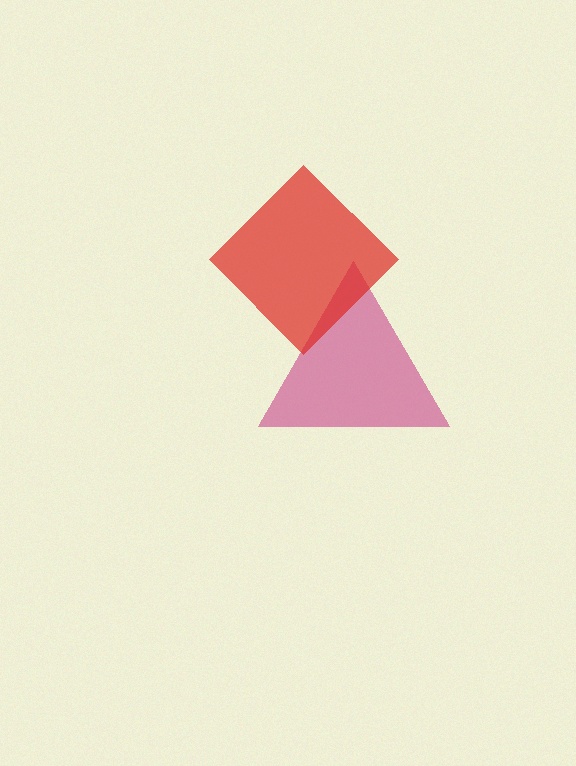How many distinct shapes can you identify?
There are 2 distinct shapes: a magenta triangle, a red diamond.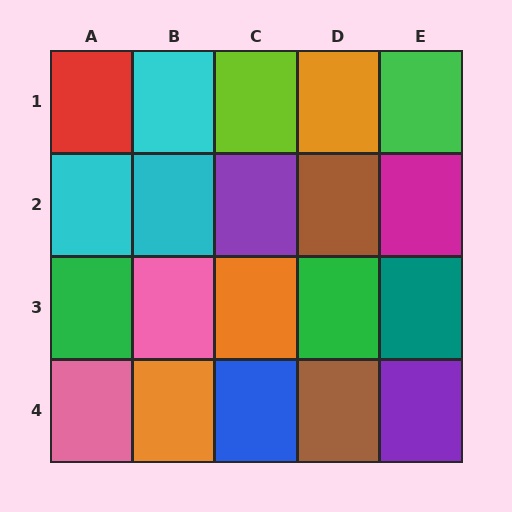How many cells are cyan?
3 cells are cyan.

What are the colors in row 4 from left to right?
Pink, orange, blue, brown, purple.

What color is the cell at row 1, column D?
Orange.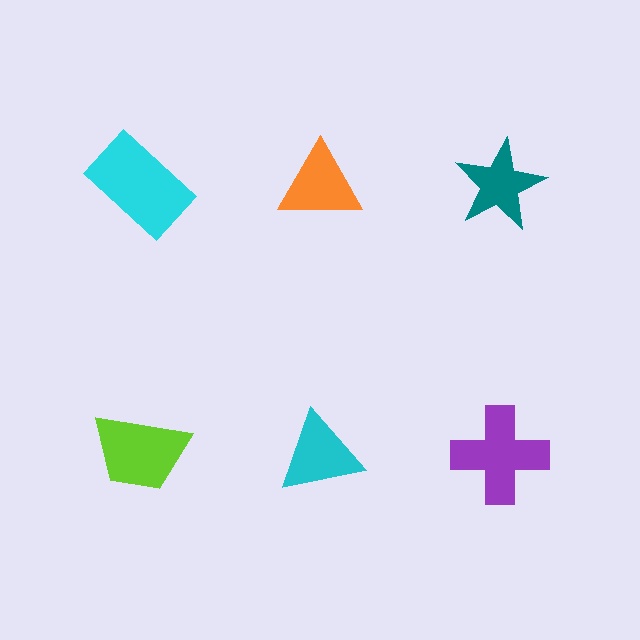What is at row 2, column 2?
A cyan triangle.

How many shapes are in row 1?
3 shapes.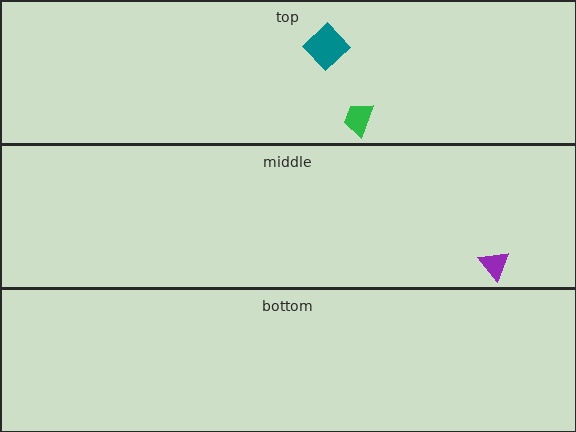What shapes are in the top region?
The green trapezoid, the teal diamond.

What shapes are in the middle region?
The purple triangle.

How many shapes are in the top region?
2.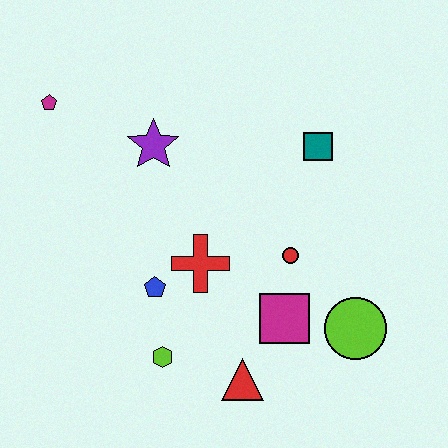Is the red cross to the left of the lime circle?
Yes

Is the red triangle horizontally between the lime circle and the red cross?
Yes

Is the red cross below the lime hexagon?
No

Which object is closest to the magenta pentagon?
The purple star is closest to the magenta pentagon.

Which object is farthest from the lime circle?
The magenta pentagon is farthest from the lime circle.